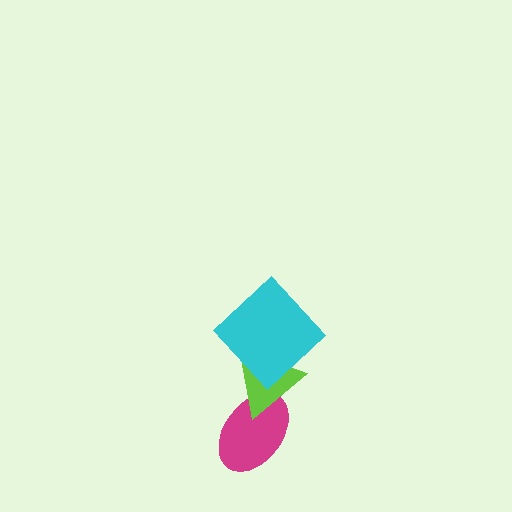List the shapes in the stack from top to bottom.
From top to bottom: the cyan diamond, the lime triangle, the magenta ellipse.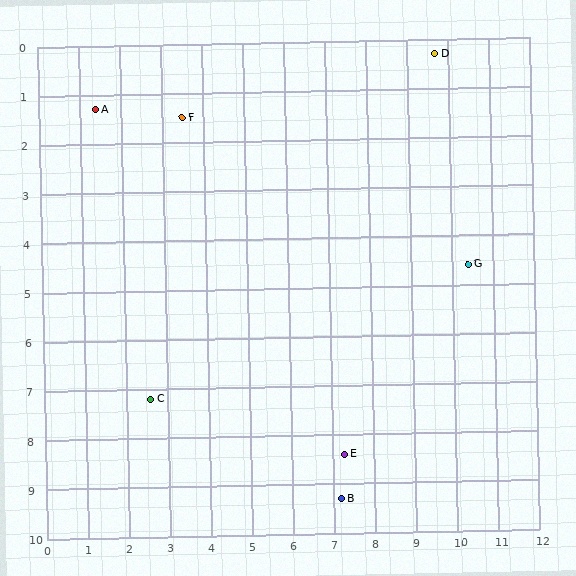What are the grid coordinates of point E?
Point E is at approximately (7.3, 8.4).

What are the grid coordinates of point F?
Point F is at approximately (3.5, 1.5).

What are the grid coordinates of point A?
Point A is at approximately (1.4, 1.3).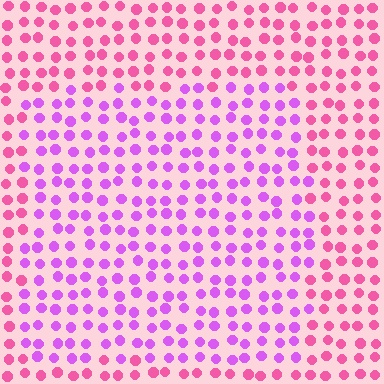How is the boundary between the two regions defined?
The boundary is defined purely by a slight shift in hue (about 39 degrees). Spacing, size, and orientation are identical on both sides.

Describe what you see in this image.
The image is filled with small pink elements in a uniform arrangement. A rectangle-shaped region is visible where the elements are tinted to a slightly different hue, forming a subtle color boundary.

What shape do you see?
I see a rectangle.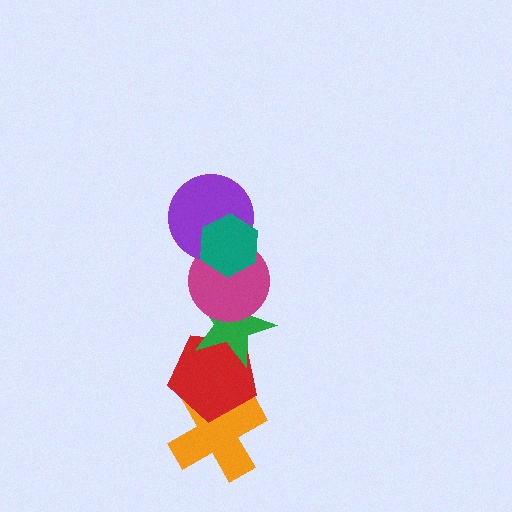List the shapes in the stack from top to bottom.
From top to bottom: the teal hexagon, the purple circle, the magenta circle, the green star, the red pentagon, the orange cross.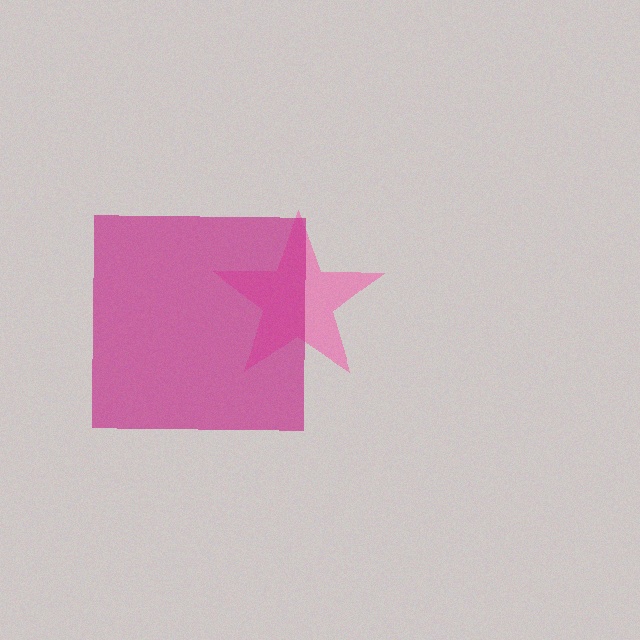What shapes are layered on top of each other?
The layered shapes are: a pink star, a magenta square.